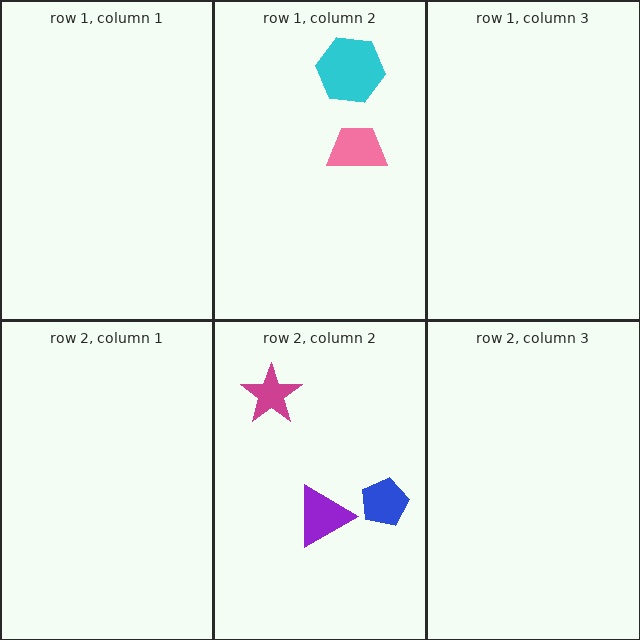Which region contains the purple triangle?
The row 2, column 2 region.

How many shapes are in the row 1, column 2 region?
2.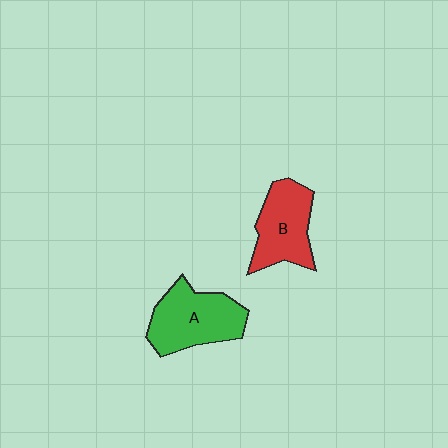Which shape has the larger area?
Shape A (green).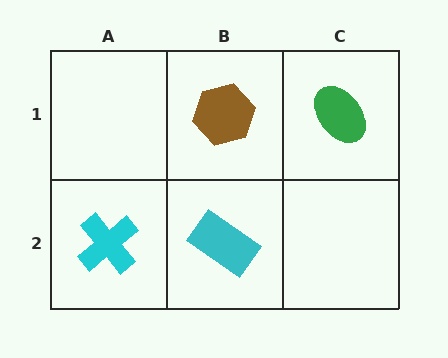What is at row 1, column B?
A brown hexagon.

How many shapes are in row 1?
2 shapes.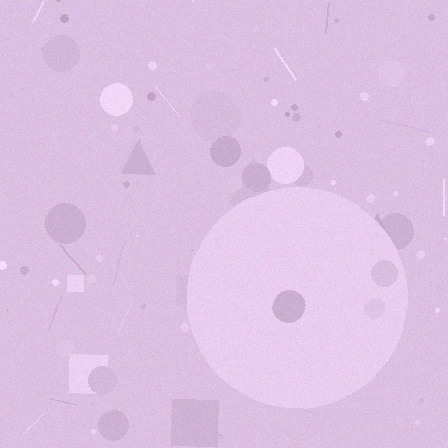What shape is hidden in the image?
A circle is hidden in the image.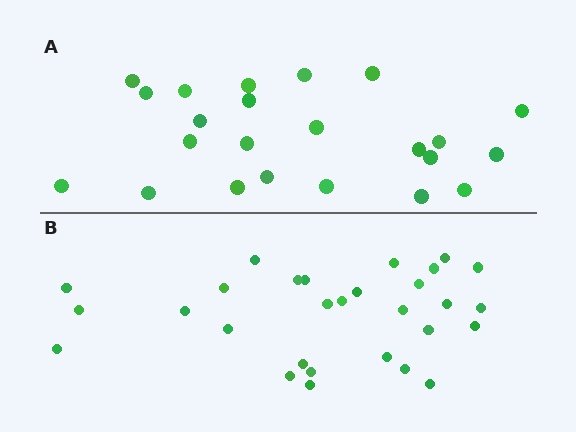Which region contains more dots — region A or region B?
Region B (the bottom region) has more dots.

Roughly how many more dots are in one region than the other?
Region B has about 6 more dots than region A.